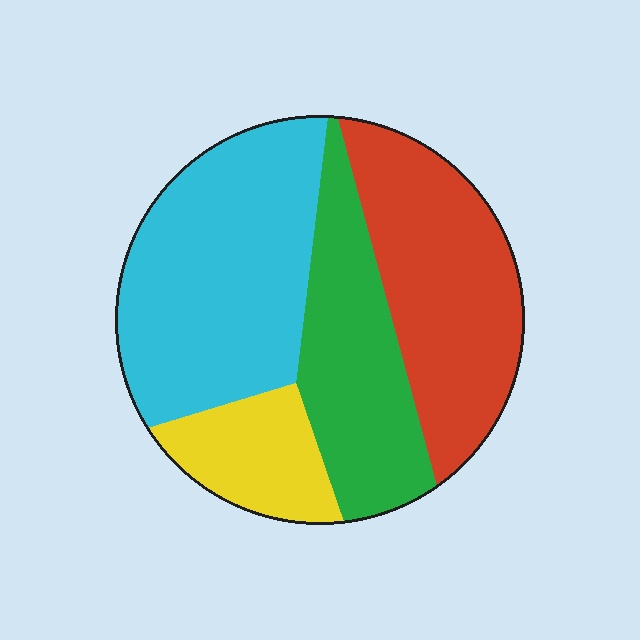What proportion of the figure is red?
Red covers roughly 30% of the figure.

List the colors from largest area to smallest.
From largest to smallest: cyan, red, green, yellow.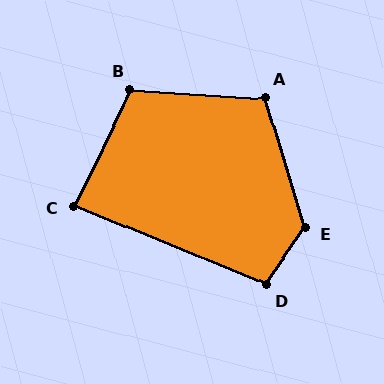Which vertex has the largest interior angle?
E, at approximately 128 degrees.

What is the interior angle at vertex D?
Approximately 102 degrees (obtuse).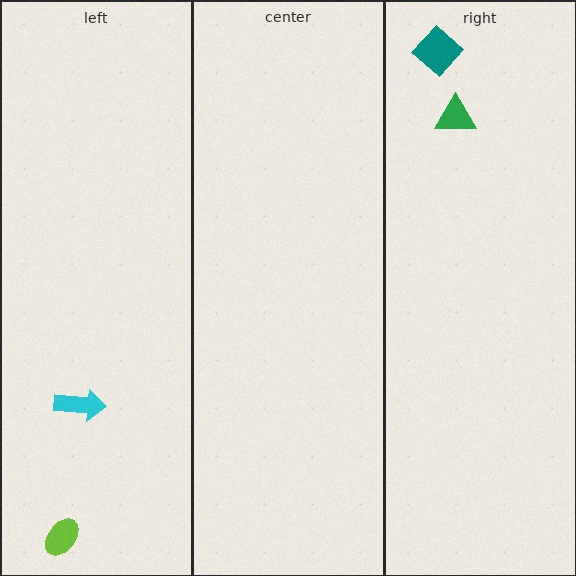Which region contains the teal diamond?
The right region.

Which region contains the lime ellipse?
The left region.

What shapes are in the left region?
The cyan arrow, the lime ellipse.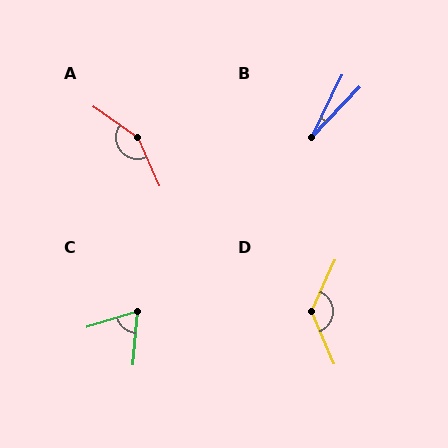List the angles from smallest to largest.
B (18°), C (68°), D (132°), A (150°).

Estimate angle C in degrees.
Approximately 68 degrees.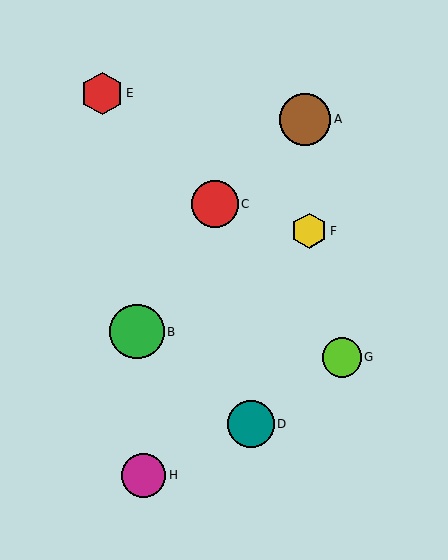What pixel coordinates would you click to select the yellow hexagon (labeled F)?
Click at (309, 231) to select the yellow hexagon F.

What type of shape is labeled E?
Shape E is a red hexagon.